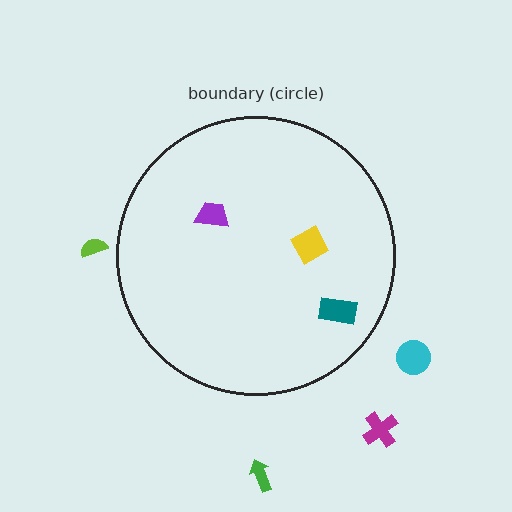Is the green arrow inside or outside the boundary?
Outside.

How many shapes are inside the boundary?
3 inside, 4 outside.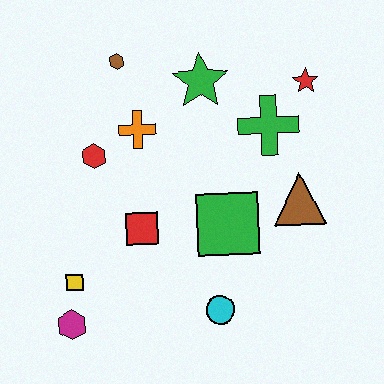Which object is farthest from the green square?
The brown hexagon is farthest from the green square.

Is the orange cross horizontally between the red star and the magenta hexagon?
Yes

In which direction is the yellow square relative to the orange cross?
The yellow square is below the orange cross.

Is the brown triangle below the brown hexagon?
Yes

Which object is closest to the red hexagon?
The orange cross is closest to the red hexagon.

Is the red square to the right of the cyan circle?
No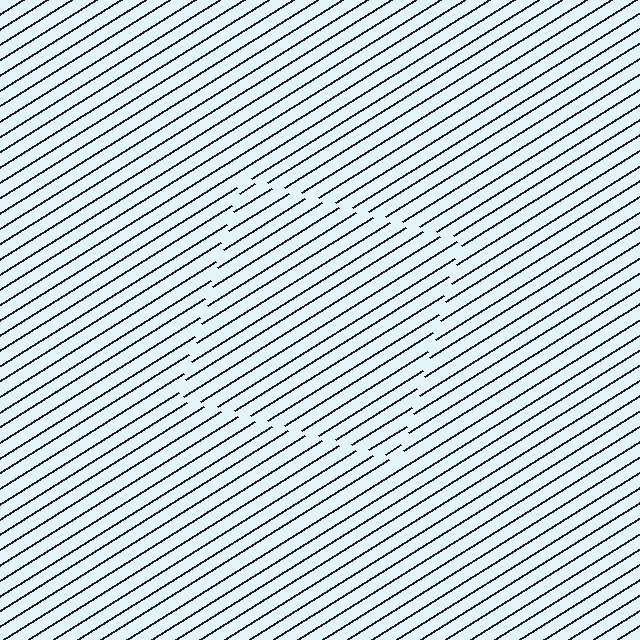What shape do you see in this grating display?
An illusory square. The interior of the shape contains the same grating, shifted by half a period — the contour is defined by the phase discontinuity where line-ends from the inner and outer gratings abut.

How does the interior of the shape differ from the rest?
The interior of the shape contains the same grating, shifted by half a period — the contour is defined by the phase discontinuity where line-ends from the inner and outer gratings abut.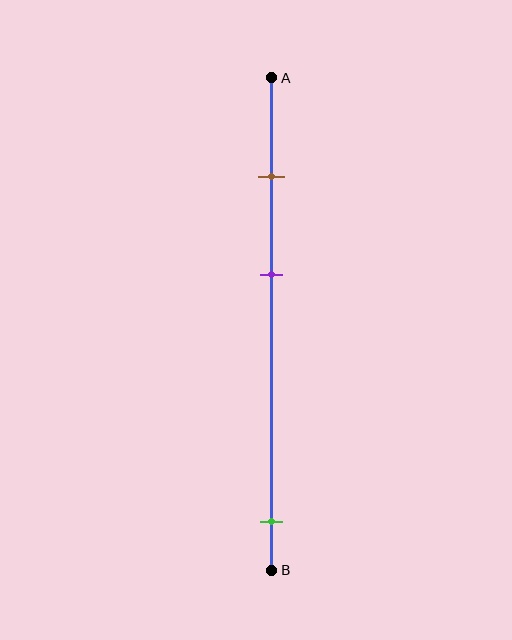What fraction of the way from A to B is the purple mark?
The purple mark is approximately 40% (0.4) of the way from A to B.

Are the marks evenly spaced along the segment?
No, the marks are not evenly spaced.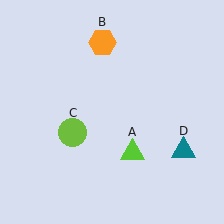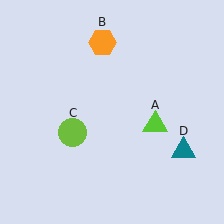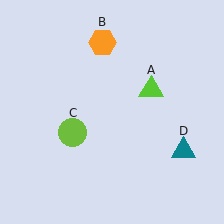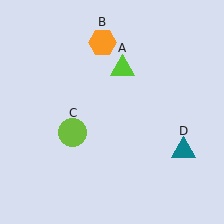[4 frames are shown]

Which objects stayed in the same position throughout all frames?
Orange hexagon (object B) and lime circle (object C) and teal triangle (object D) remained stationary.